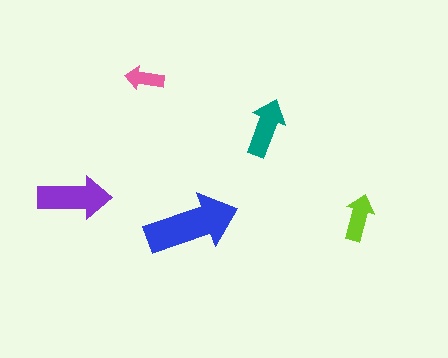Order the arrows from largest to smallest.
the blue one, the purple one, the teal one, the lime one, the pink one.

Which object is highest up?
The pink arrow is topmost.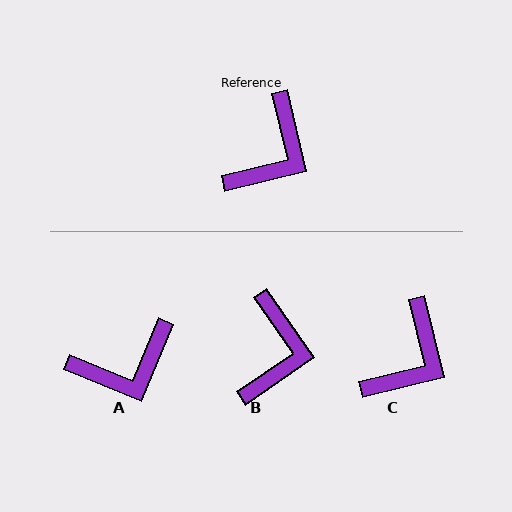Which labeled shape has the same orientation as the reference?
C.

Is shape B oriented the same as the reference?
No, it is off by about 21 degrees.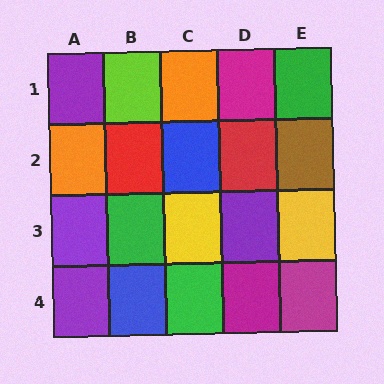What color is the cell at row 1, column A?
Purple.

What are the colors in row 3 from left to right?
Purple, green, yellow, purple, yellow.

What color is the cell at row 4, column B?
Blue.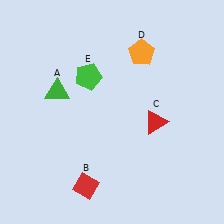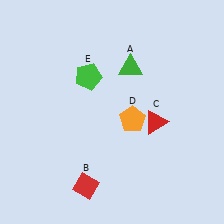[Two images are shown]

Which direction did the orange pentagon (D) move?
The orange pentagon (D) moved down.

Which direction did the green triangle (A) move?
The green triangle (A) moved right.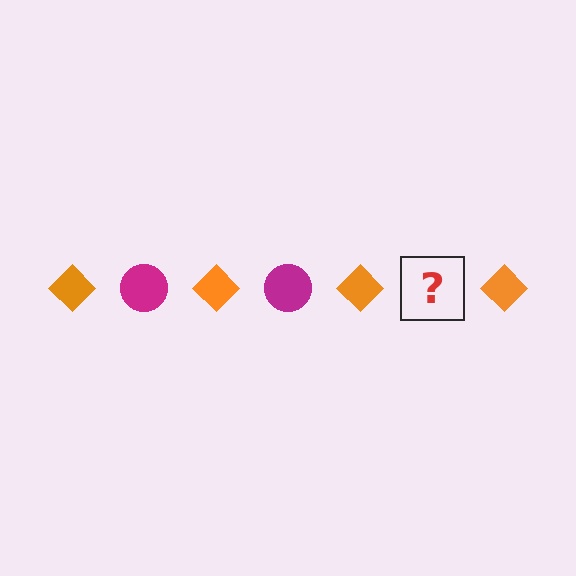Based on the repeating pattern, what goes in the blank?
The blank should be a magenta circle.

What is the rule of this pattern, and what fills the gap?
The rule is that the pattern alternates between orange diamond and magenta circle. The gap should be filled with a magenta circle.